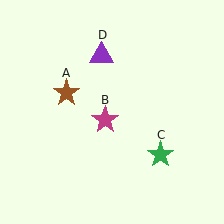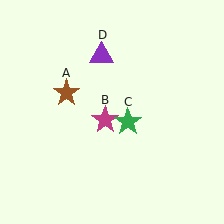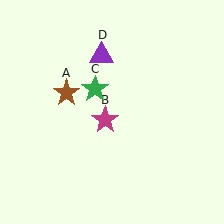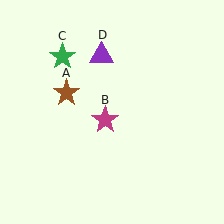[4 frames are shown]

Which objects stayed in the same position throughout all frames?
Brown star (object A) and magenta star (object B) and purple triangle (object D) remained stationary.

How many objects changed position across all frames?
1 object changed position: green star (object C).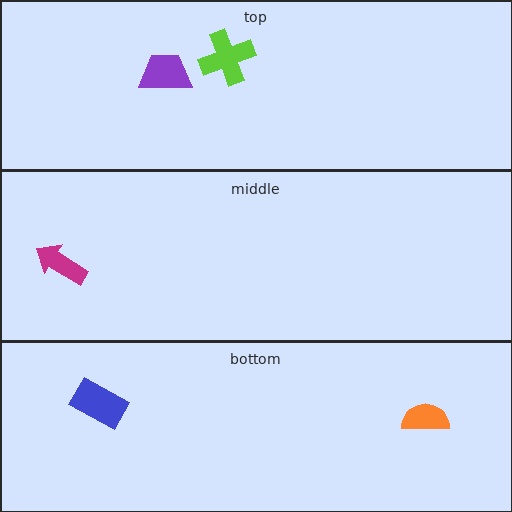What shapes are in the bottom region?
The blue rectangle, the orange semicircle.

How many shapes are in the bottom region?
2.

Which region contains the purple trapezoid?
The top region.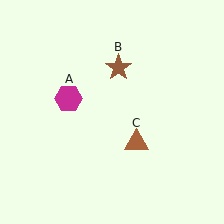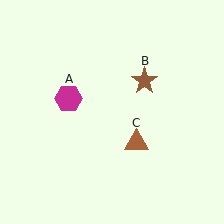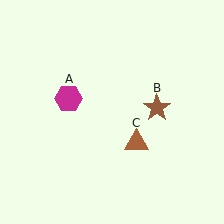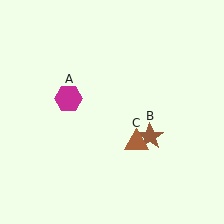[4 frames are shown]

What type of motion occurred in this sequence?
The brown star (object B) rotated clockwise around the center of the scene.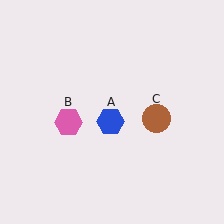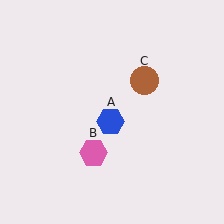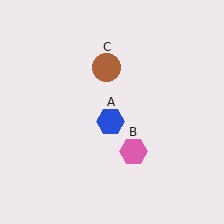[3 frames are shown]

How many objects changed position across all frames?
2 objects changed position: pink hexagon (object B), brown circle (object C).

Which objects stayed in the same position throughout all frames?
Blue hexagon (object A) remained stationary.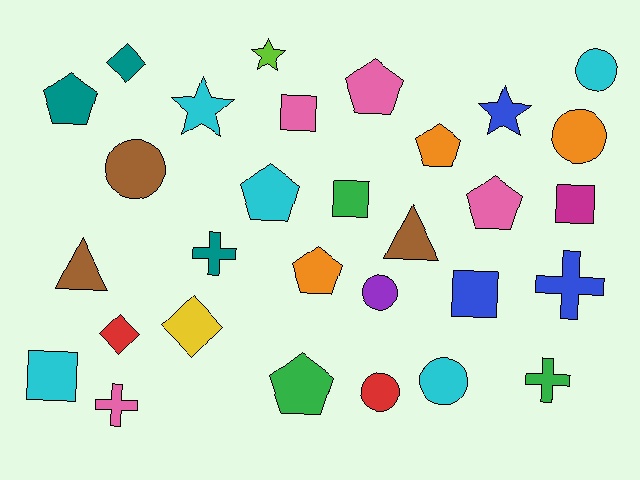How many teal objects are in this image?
There are 3 teal objects.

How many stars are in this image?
There are 3 stars.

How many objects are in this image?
There are 30 objects.